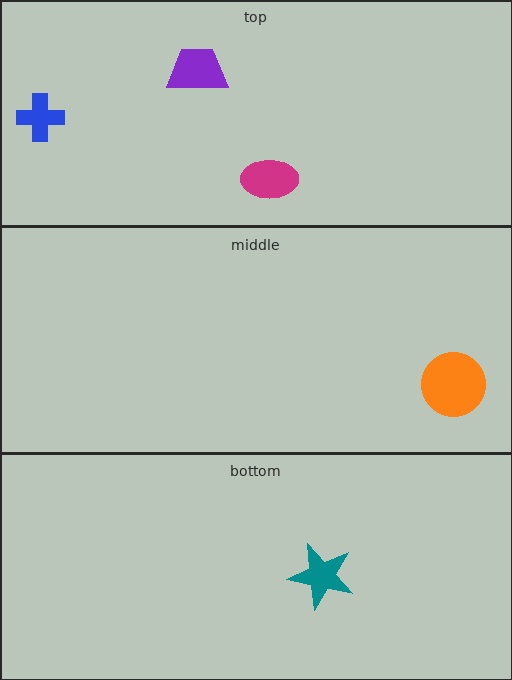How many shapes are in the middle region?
1.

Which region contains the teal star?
The bottom region.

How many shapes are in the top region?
3.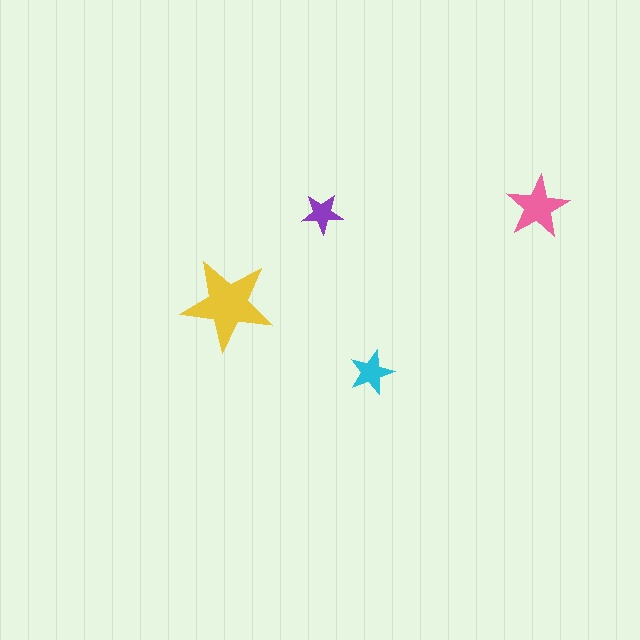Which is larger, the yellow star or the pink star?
The yellow one.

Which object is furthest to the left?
The yellow star is leftmost.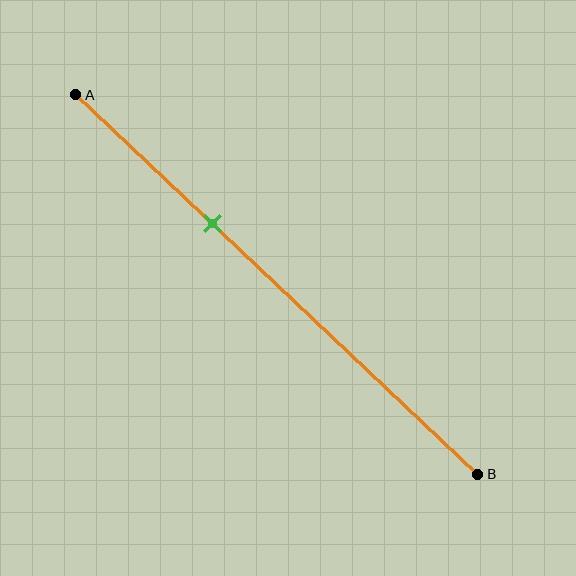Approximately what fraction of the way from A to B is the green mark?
The green mark is approximately 35% of the way from A to B.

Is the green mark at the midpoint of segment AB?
No, the mark is at about 35% from A, not at the 50% midpoint.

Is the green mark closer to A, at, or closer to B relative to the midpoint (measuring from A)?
The green mark is closer to point A than the midpoint of segment AB.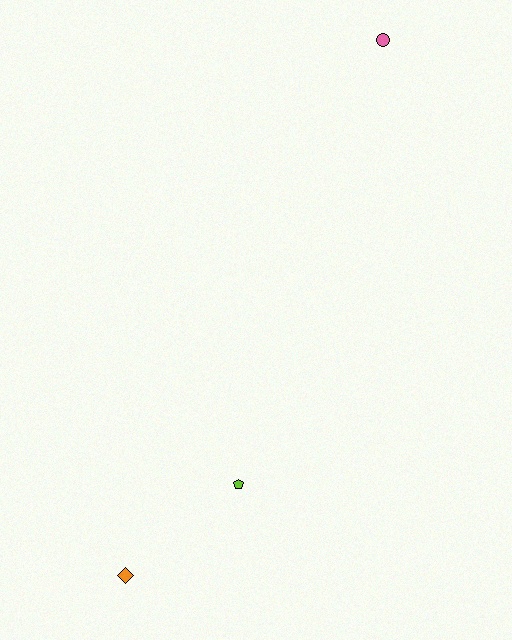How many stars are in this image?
There are no stars.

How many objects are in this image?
There are 3 objects.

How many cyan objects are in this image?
There are no cyan objects.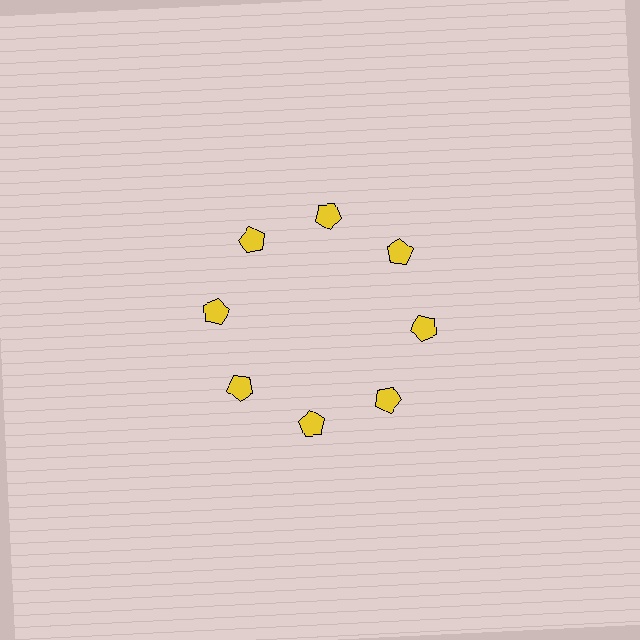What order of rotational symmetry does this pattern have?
This pattern has 8-fold rotational symmetry.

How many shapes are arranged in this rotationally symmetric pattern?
There are 8 shapes, arranged in 8 groups of 1.